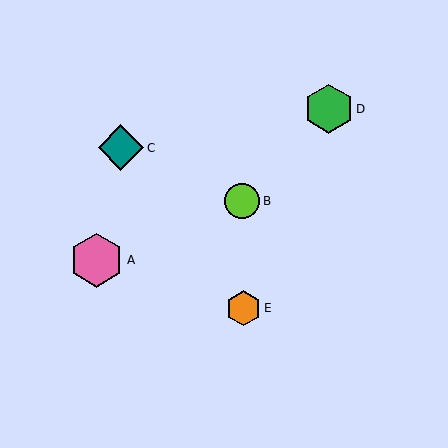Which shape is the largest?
The pink hexagon (labeled A) is the largest.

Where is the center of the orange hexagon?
The center of the orange hexagon is at (243, 308).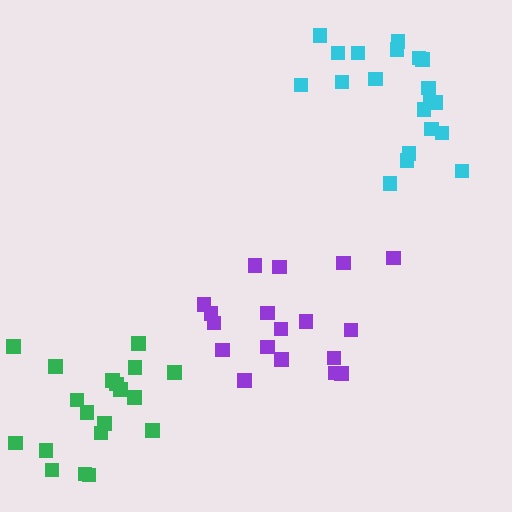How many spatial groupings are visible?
There are 3 spatial groupings.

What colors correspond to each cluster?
The clusters are colored: purple, cyan, green.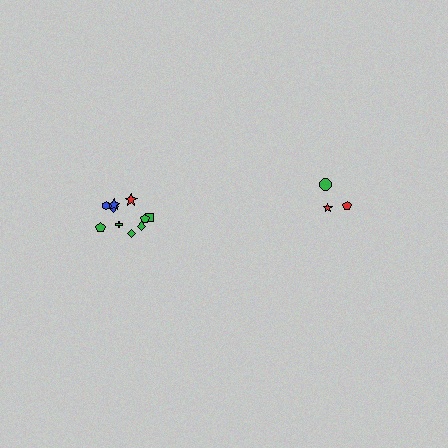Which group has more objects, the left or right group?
The left group.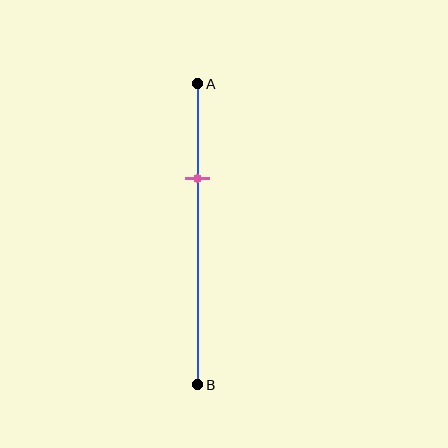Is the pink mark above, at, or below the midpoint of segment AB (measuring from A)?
The pink mark is above the midpoint of segment AB.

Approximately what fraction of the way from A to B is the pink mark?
The pink mark is approximately 30% of the way from A to B.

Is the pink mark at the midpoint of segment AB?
No, the mark is at about 30% from A, not at the 50% midpoint.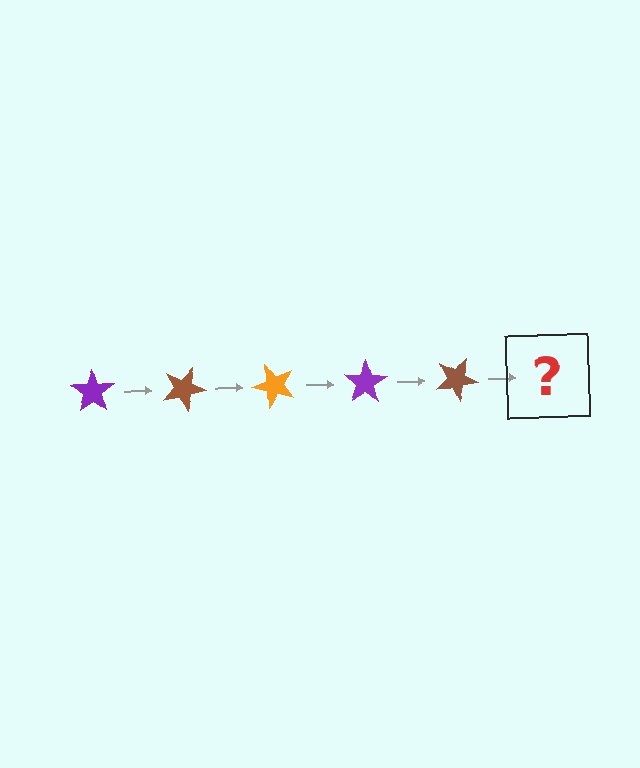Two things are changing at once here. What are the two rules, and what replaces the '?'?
The two rules are that it rotates 25 degrees each step and the color cycles through purple, brown, and orange. The '?' should be an orange star, rotated 125 degrees from the start.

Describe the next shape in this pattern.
It should be an orange star, rotated 125 degrees from the start.